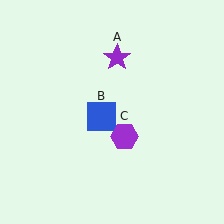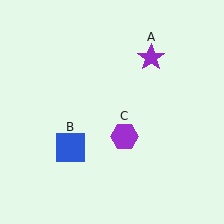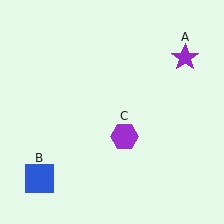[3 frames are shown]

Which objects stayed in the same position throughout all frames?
Purple hexagon (object C) remained stationary.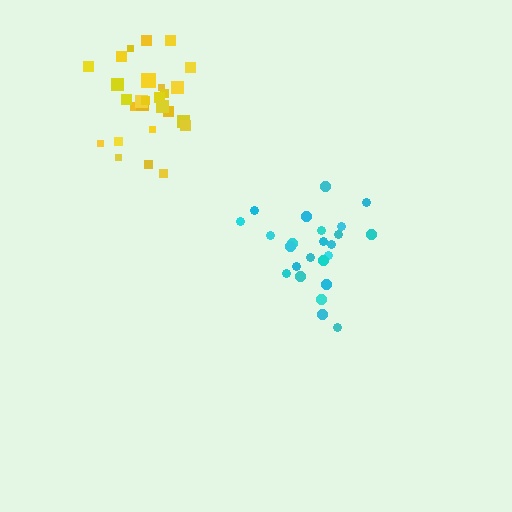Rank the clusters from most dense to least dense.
cyan, yellow.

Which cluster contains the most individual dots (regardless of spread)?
Yellow (27).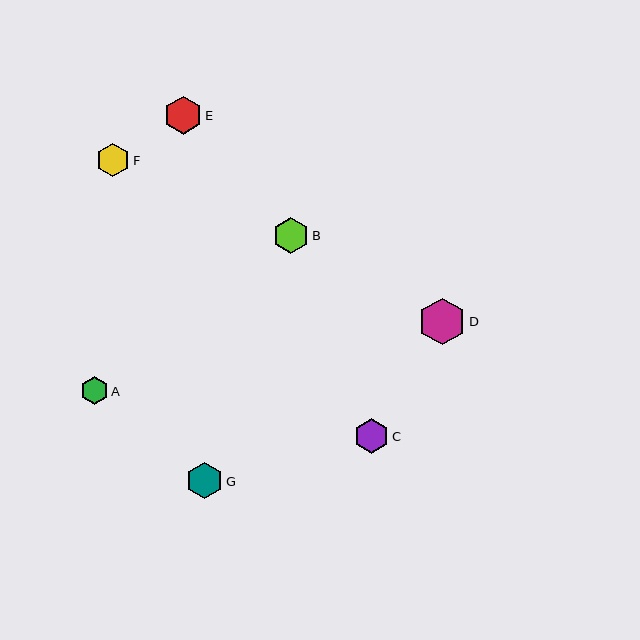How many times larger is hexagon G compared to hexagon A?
Hexagon G is approximately 1.3 times the size of hexagon A.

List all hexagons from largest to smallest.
From largest to smallest: D, E, G, B, C, F, A.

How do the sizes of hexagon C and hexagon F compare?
Hexagon C and hexagon F are approximately the same size.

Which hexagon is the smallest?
Hexagon A is the smallest with a size of approximately 28 pixels.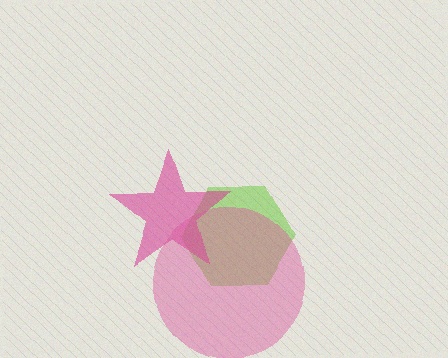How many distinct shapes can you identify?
There are 3 distinct shapes: a lime hexagon, a magenta star, a pink circle.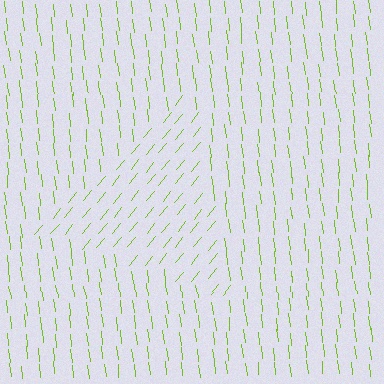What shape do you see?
I see a triangle.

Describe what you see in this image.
The image is filled with small lime line segments. A triangle region in the image has lines oriented differently from the surrounding lines, creating a visible texture boundary.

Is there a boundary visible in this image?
Yes, there is a texture boundary formed by a change in line orientation.